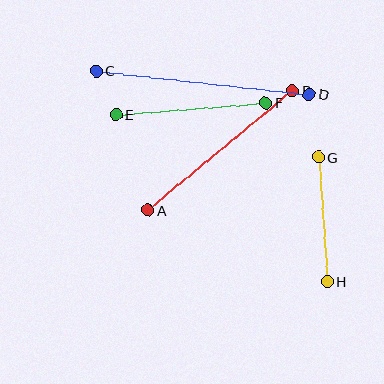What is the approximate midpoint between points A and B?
The midpoint is at approximately (220, 151) pixels.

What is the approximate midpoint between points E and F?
The midpoint is at approximately (191, 109) pixels.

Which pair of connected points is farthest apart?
Points C and D are farthest apart.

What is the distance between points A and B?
The distance is approximately 188 pixels.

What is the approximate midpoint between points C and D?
The midpoint is at approximately (203, 83) pixels.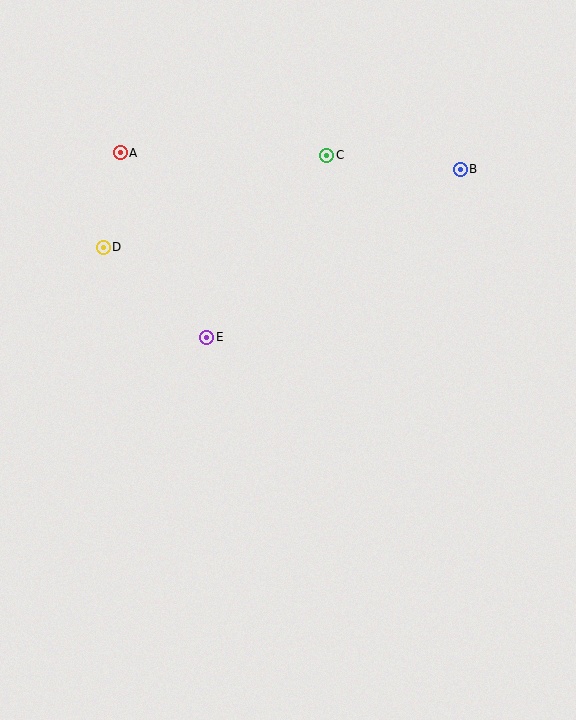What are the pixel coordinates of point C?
Point C is at (327, 155).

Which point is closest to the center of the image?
Point E at (207, 337) is closest to the center.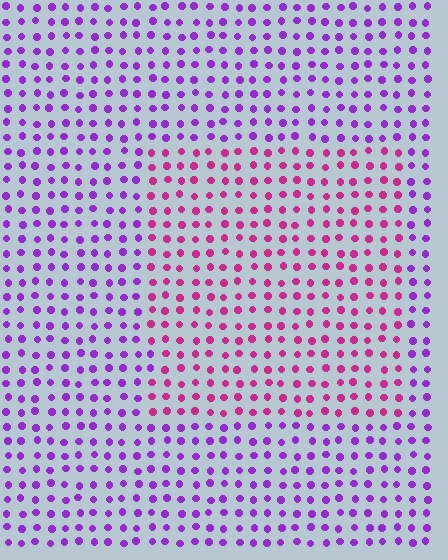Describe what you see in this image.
The image is filled with small purple elements in a uniform arrangement. A rectangle-shaped region is visible where the elements are tinted to a slightly different hue, forming a subtle color boundary.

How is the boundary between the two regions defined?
The boundary is defined purely by a slight shift in hue (about 44 degrees). Spacing, size, and orientation are identical on both sides.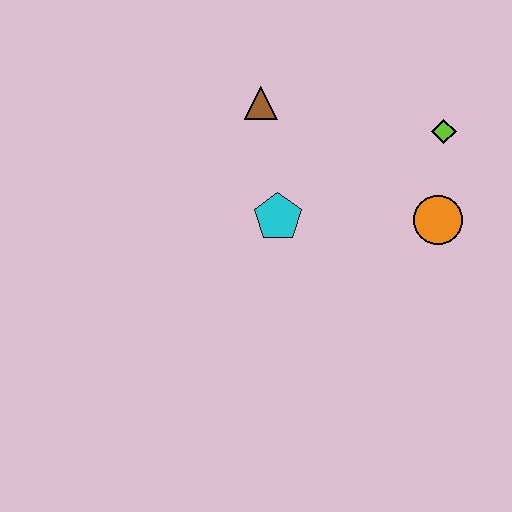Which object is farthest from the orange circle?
The brown triangle is farthest from the orange circle.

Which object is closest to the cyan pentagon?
The brown triangle is closest to the cyan pentagon.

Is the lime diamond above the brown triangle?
No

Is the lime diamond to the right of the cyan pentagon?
Yes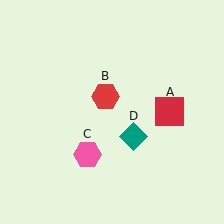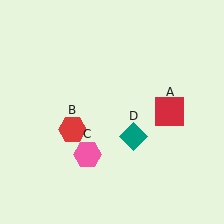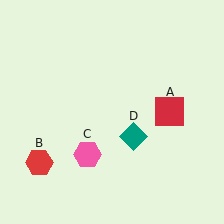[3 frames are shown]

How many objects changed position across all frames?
1 object changed position: red hexagon (object B).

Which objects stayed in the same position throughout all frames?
Red square (object A) and pink hexagon (object C) and teal diamond (object D) remained stationary.